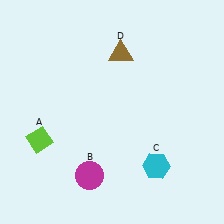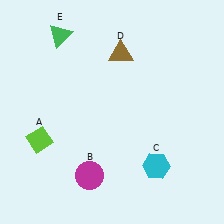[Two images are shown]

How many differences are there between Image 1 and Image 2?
There is 1 difference between the two images.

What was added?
A green triangle (E) was added in Image 2.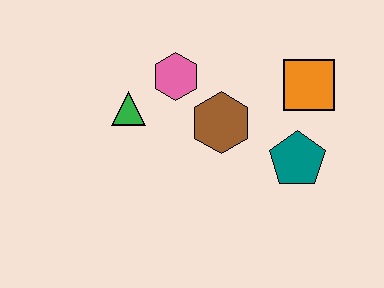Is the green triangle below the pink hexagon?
Yes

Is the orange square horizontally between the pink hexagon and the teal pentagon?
No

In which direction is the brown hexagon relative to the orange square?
The brown hexagon is to the left of the orange square.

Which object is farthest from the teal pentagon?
The green triangle is farthest from the teal pentagon.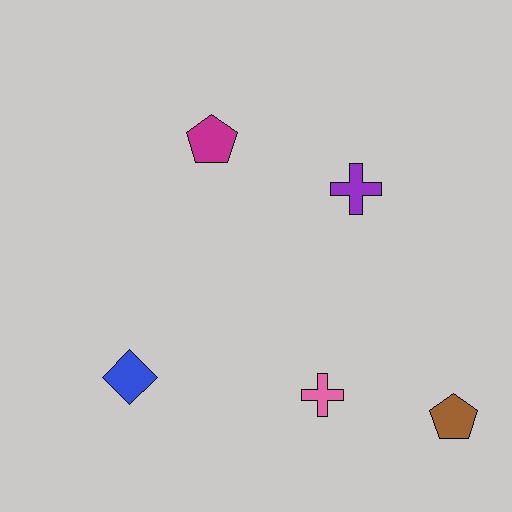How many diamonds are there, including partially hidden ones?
There is 1 diamond.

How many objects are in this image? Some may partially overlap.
There are 5 objects.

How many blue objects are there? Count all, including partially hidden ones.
There is 1 blue object.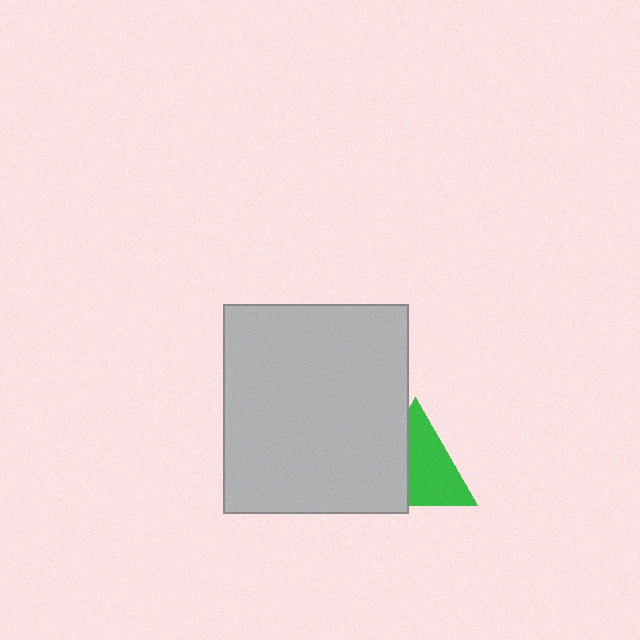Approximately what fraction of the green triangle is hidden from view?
Roughly 41% of the green triangle is hidden behind the light gray rectangle.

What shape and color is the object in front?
The object in front is a light gray rectangle.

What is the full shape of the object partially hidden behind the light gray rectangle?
The partially hidden object is a green triangle.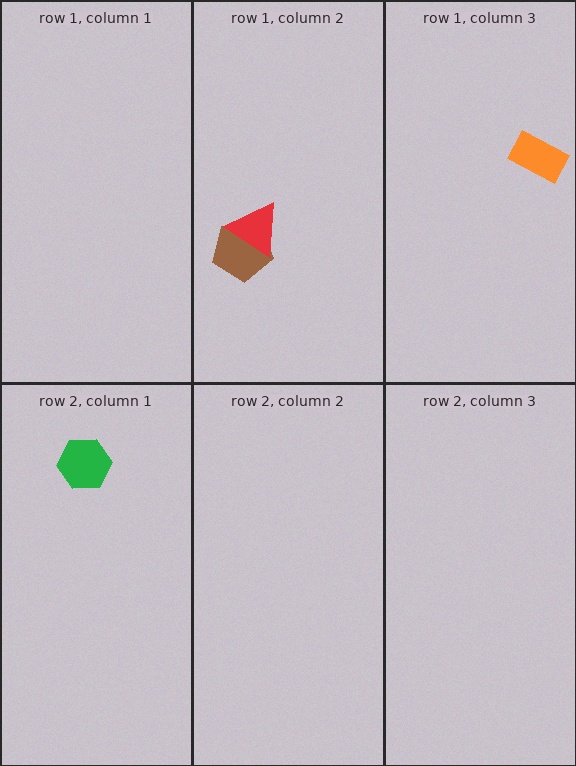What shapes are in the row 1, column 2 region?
The brown pentagon, the red triangle.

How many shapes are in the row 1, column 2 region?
2.